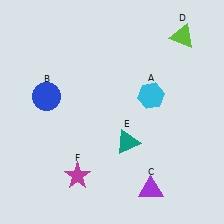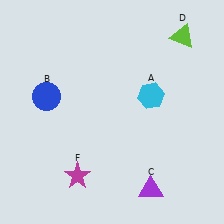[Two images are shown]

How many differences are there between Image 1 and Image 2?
There is 1 difference between the two images.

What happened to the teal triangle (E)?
The teal triangle (E) was removed in Image 2. It was in the bottom-right area of Image 1.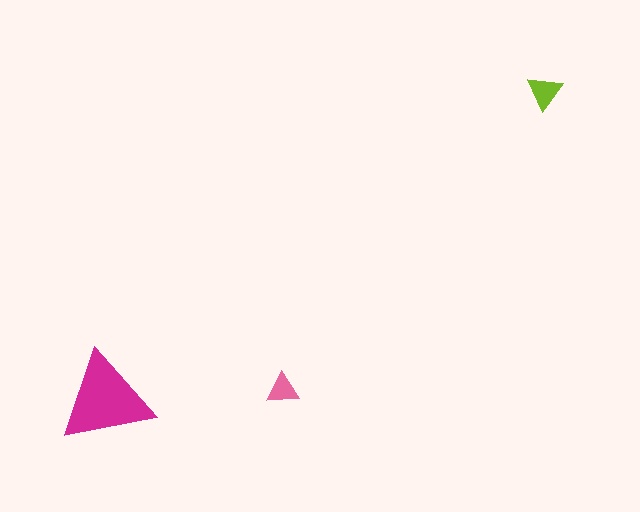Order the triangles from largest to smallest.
the magenta one, the lime one, the pink one.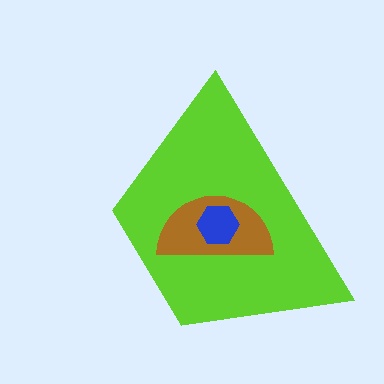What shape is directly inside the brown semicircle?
The blue hexagon.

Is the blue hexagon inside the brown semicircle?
Yes.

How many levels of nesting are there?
3.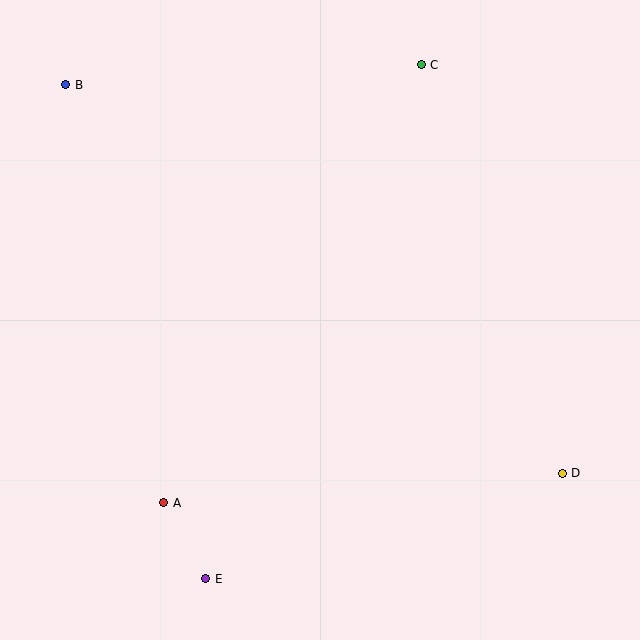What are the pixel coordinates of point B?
Point B is at (66, 85).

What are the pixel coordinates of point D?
Point D is at (562, 473).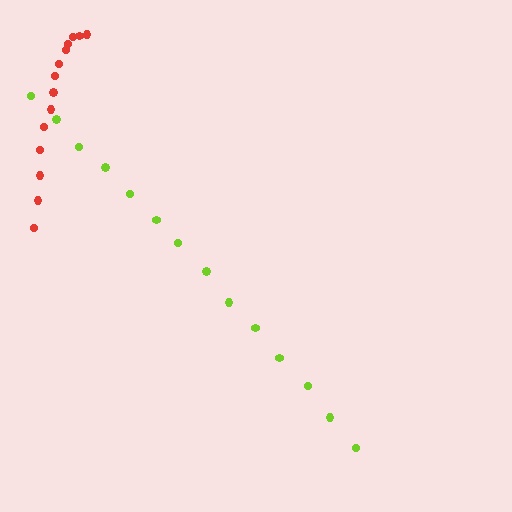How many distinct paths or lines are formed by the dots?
There are 2 distinct paths.